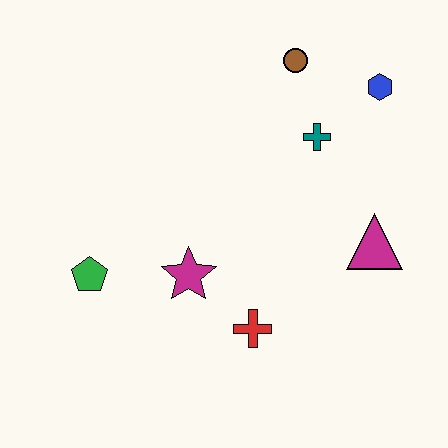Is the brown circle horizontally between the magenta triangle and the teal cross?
No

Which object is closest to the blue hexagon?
The teal cross is closest to the blue hexagon.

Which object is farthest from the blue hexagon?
The green pentagon is farthest from the blue hexagon.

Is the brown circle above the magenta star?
Yes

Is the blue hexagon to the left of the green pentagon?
No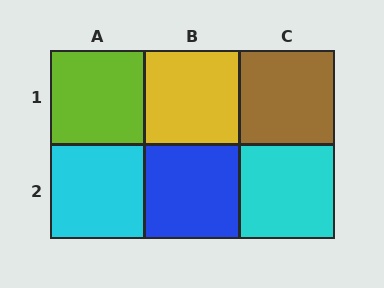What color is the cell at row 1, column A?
Lime.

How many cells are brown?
1 cell is brown.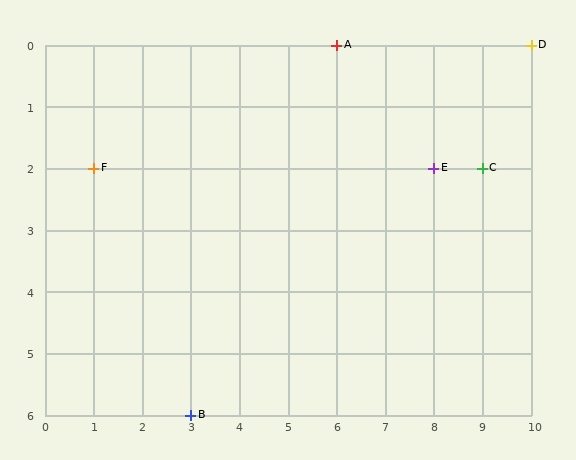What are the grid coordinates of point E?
Point E is at grid coordinates (8, 2).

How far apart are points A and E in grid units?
Points A and E are 2 columns and 2 rows apart (about 2.8 grid units diagonally).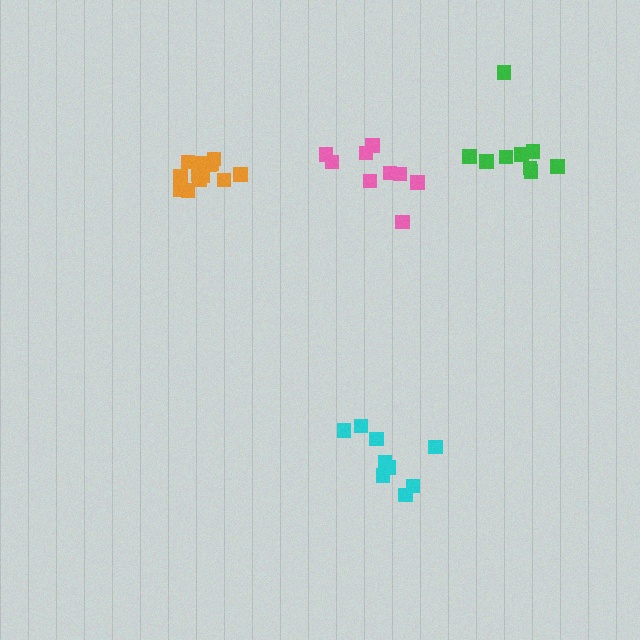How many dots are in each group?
Group 1: 13 dots, Group 2: 9 dots, Group 3: 9 dots, Group 4: 9 dots (40 total).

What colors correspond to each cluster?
The clusters are colored: orange, pink, cyan, green.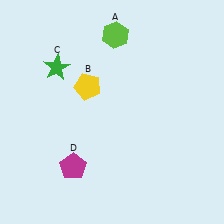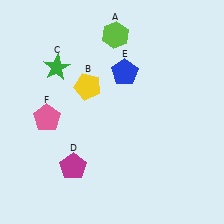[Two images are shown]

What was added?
A blue pentagon (E), a pink pentagon (F) were added in Image 2.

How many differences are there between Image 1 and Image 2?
There are 2 differences between the two images.